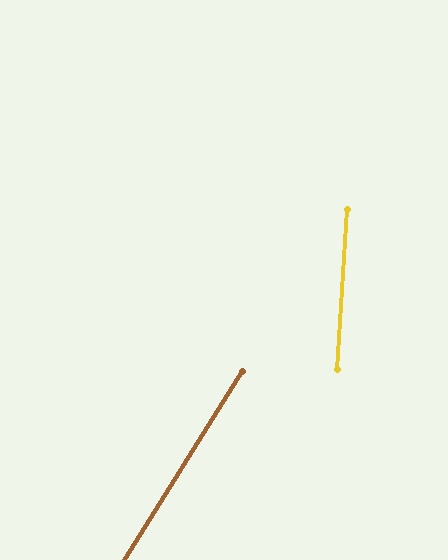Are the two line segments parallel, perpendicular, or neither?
Neither parallel nor perpendicular — they differ by about 28°.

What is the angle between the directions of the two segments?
Approximately 28 degrees.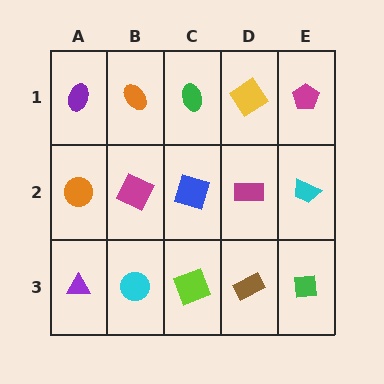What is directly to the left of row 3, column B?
A purple triangle.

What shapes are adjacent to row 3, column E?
A cyan trapezoid (row 2, column E), a brown rectangle (row 3, column D).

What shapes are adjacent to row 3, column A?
An orange circle (row 2, column A), a cyan circle (row 3, column B).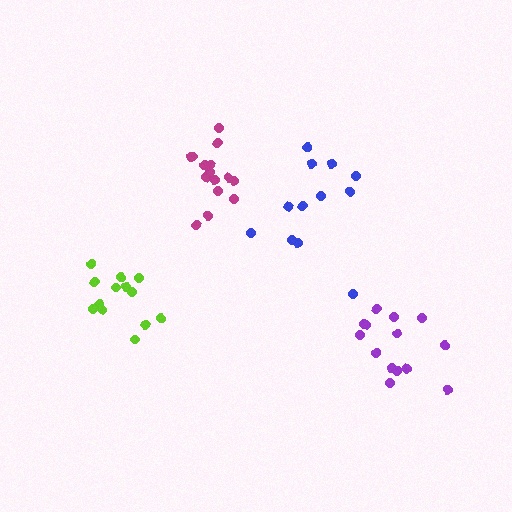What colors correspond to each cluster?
The clusters are colored: magenta, blue, purple, lime.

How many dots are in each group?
Group 1: 15 dots, Group 2: 12 dots, Group 3: 14 dots, Group 4: 13 dots (54 total).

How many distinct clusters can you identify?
There are 4 distinct clusters.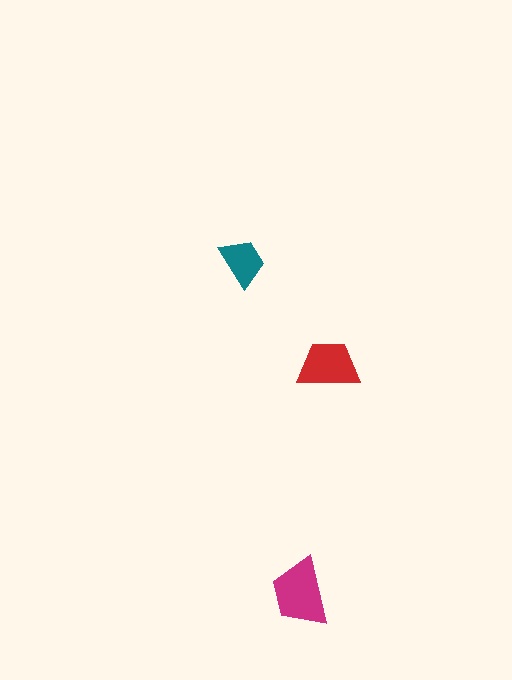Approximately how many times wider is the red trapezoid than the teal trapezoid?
About 1.5 times wider.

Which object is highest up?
The teal trapezoid is topmost.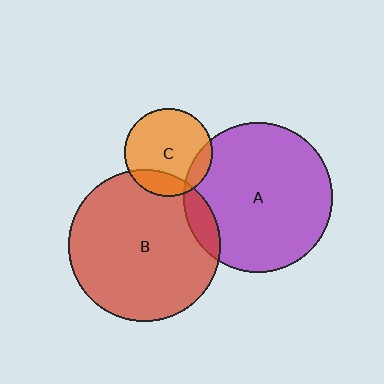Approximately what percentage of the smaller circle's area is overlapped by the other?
Approximately 10%.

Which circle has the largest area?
Circle B (red).